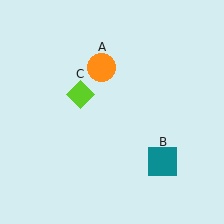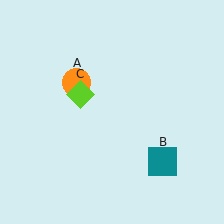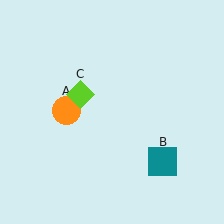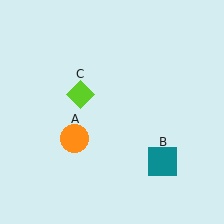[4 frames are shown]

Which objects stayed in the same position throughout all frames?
Teal square (object B) and lime diamond (object C) remained stationary.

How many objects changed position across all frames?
1 object changed position: orange circle (object A).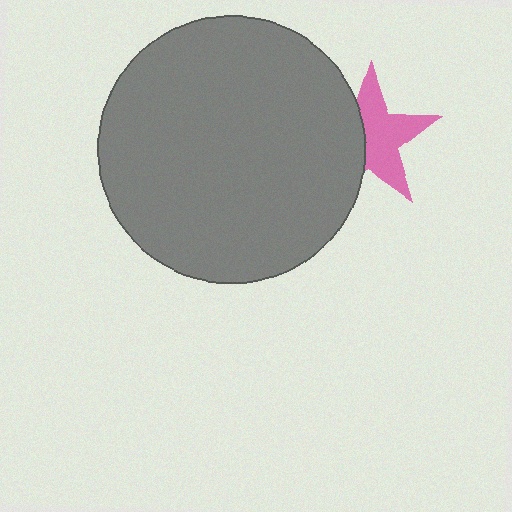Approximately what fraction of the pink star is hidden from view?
Roughly 41% of the pink star is hidden behind the gray circle.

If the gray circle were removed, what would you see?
You would see the complete pink star.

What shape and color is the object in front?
The object in front is a gray circle.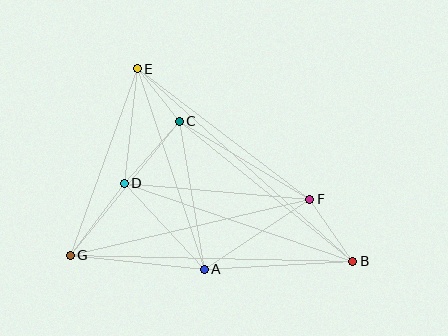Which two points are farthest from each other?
Points B and E are farthest from each other.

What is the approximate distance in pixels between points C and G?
The distance between C and G is approximately 172 pixels.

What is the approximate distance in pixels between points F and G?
The distance between F and G is approximately 246 pixels.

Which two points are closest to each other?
Points C and E are closest to each other.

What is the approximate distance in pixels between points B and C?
The distance between B and C is approximately 223 pixels.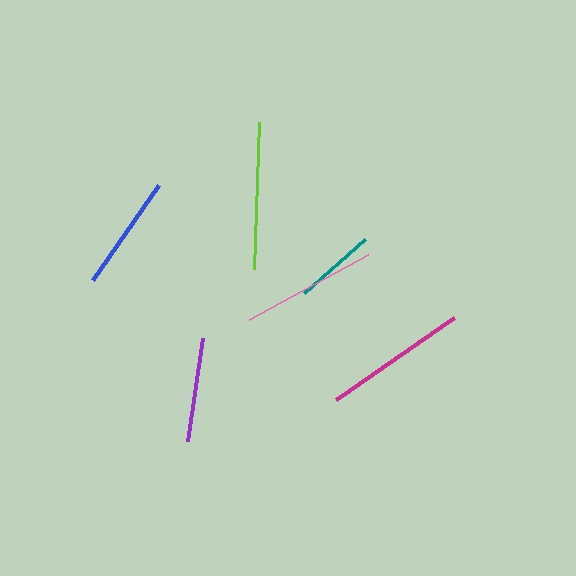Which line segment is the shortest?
The teal line is the shortest at approximately 81 pixels.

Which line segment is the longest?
The lime line is the longest at approximately 148 pixels.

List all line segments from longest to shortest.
From longest to shortest: lime, magenta, pink, blue, purple, teal.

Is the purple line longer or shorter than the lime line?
The lime line is longer than the purple line.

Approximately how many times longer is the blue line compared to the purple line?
The blue line is approximately 1.1 times the length of the purple line.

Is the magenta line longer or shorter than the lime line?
The lime line is longer than the magenta line.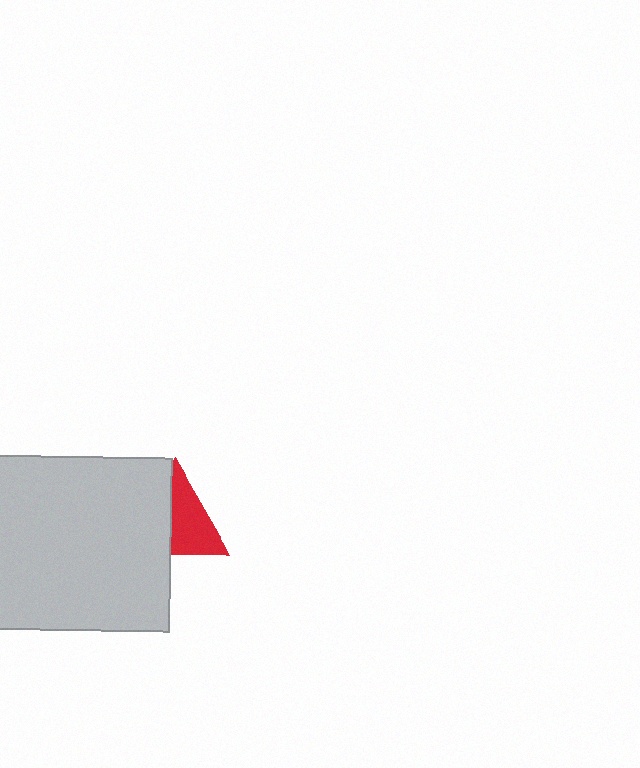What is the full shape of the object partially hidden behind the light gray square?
The partially hidden object is a red triangle.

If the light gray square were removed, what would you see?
You would see the complete red triangle.